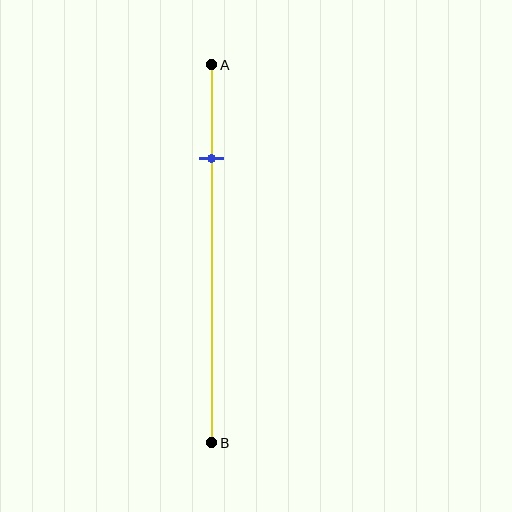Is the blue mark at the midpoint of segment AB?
No, the mark is at about 25% from A, not at the 50% midpoint.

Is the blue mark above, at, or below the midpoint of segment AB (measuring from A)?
The blue mark is above the midpoint of segment AB.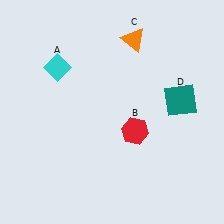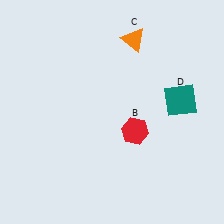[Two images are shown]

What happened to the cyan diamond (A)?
The cyan diamond (A) was removed in Image 2. It was in the top-left area of Image 1.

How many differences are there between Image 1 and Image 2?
There is 1 difference between the two images.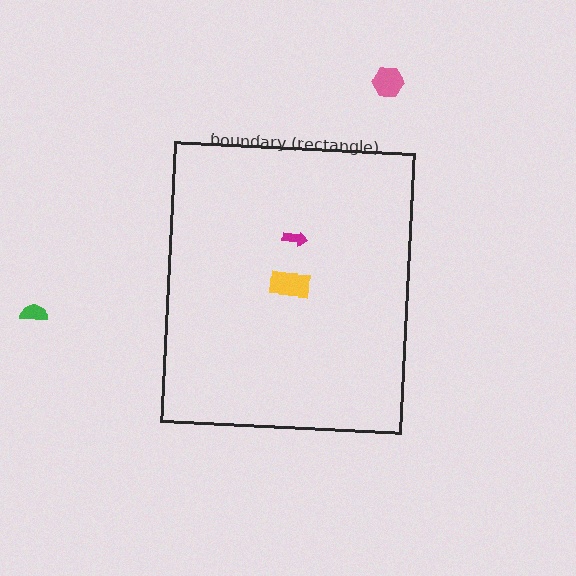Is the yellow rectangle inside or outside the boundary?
Inside.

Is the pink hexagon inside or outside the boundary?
Outside.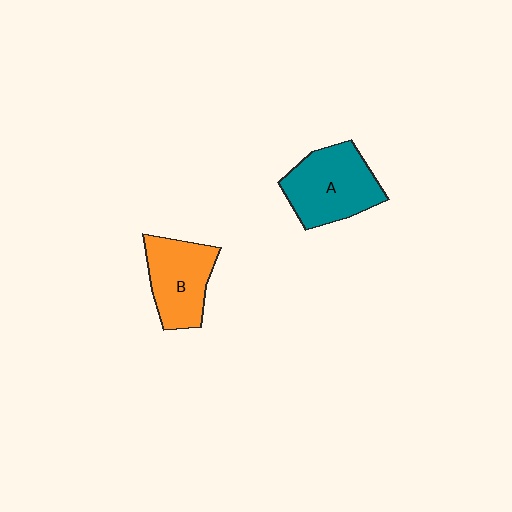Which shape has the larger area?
Shape A (teal).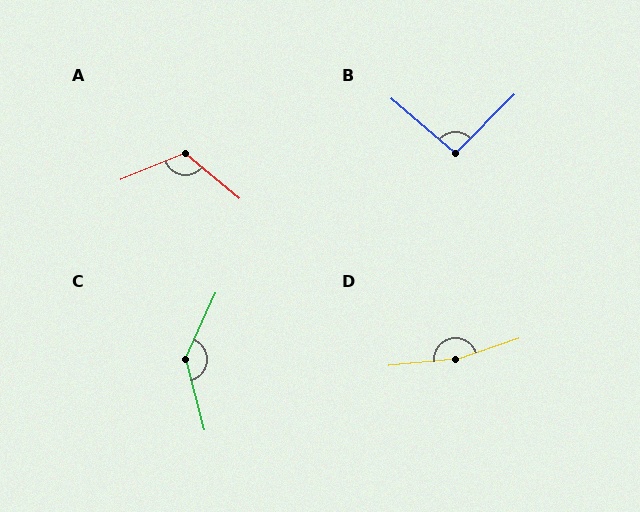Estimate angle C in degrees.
Approximately 141 degrees.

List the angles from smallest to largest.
B (94°), A (118°), C (141°), D (167°).